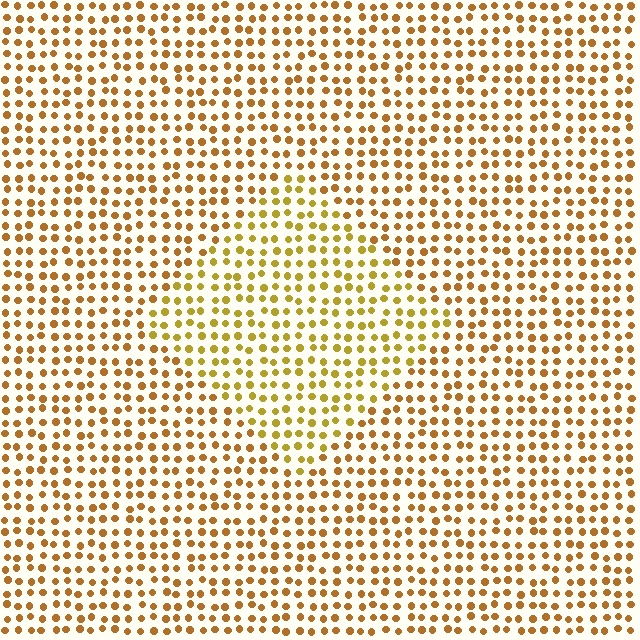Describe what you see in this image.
The image is filled with small brown elements in a uniform arrangement. A diamond-shaped region is visible where the elements are tinted to a slightly different hue, forming a subtle color boundary.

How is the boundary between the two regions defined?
The boundary is defined purely by a slight shift in hue (about 22 degrees). Spacing, size, and orientation are identical on both sides.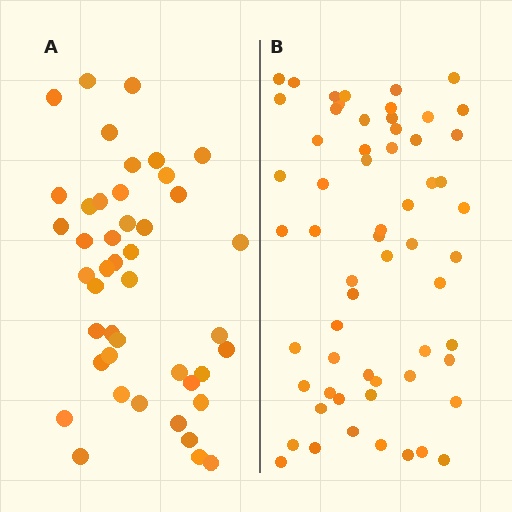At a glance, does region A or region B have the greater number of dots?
Region B (the right region) has more dots.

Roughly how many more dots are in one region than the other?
Region B has approximately 15 more dots than region A.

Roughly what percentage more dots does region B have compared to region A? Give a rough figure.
About 35% more.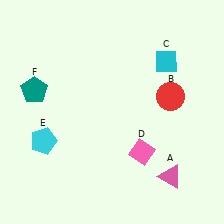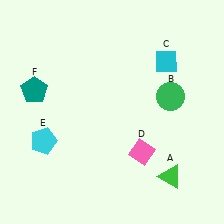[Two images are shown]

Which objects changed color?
A changed from pink to green. B changed from red to green.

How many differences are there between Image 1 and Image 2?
There are 2 differences between the two images.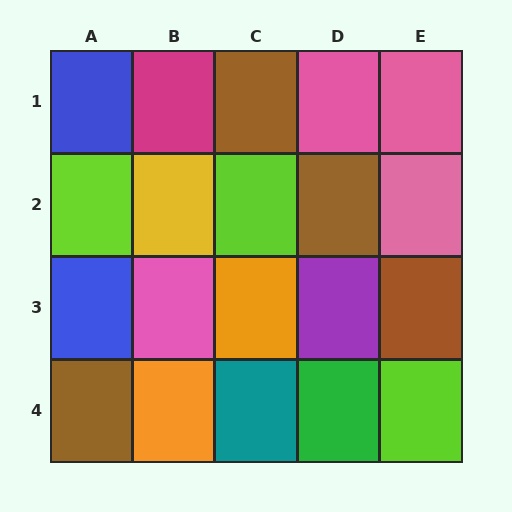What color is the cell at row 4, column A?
Brown.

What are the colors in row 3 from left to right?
Blue, pink, orange, purple, brown.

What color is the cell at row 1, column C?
Brown.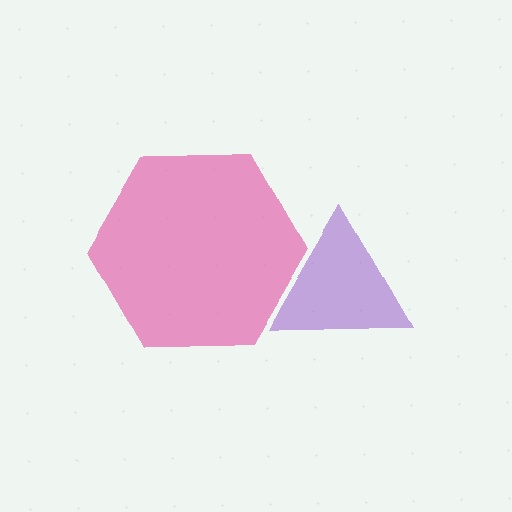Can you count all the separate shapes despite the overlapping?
Yes, there are 2 separate shapes.